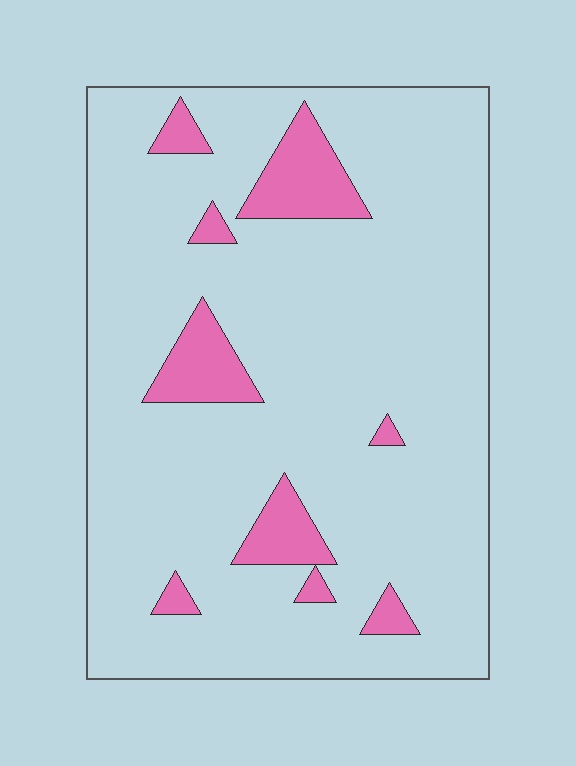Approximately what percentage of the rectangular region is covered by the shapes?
Approximately 10%.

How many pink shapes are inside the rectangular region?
9.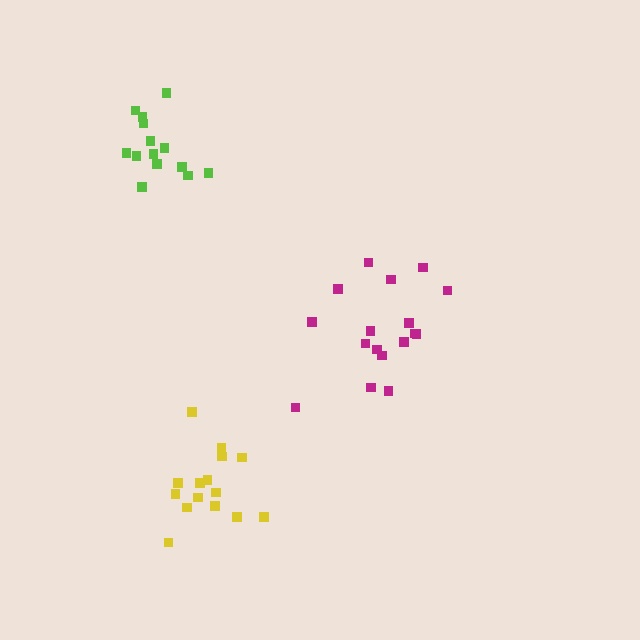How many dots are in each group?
Group 1: 17 dots, Group 2: 14 dots, Group 3: 15 dots (46 total).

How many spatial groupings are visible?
There are 3 spatial groupings.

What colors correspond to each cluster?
The clusters are colored: magenta, lime, yellow.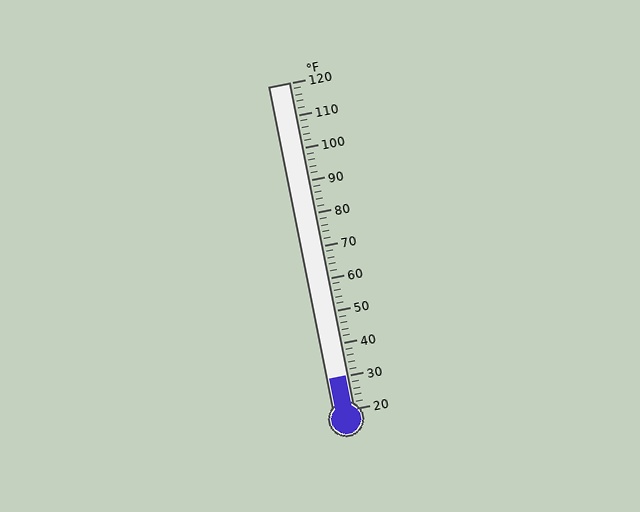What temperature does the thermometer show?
The thermometer shows approximately 30°F.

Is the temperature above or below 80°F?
The temperature is below 80°F.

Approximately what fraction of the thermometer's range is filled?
The thermometer is filled to approximately 10% of its range.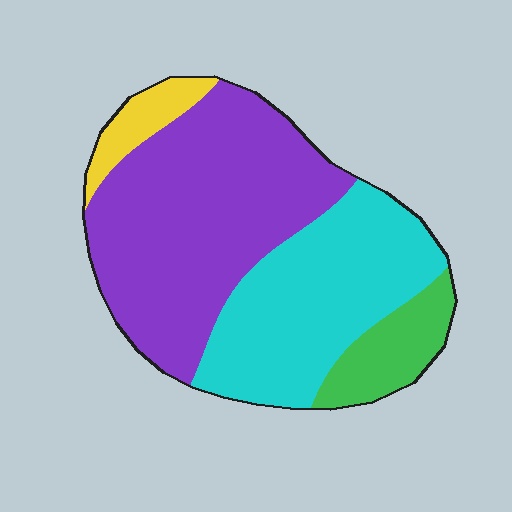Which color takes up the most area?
Purple, at roughly 50%.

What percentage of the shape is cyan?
Cyan covers roughly 35% of the shape.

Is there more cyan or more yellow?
Cyan.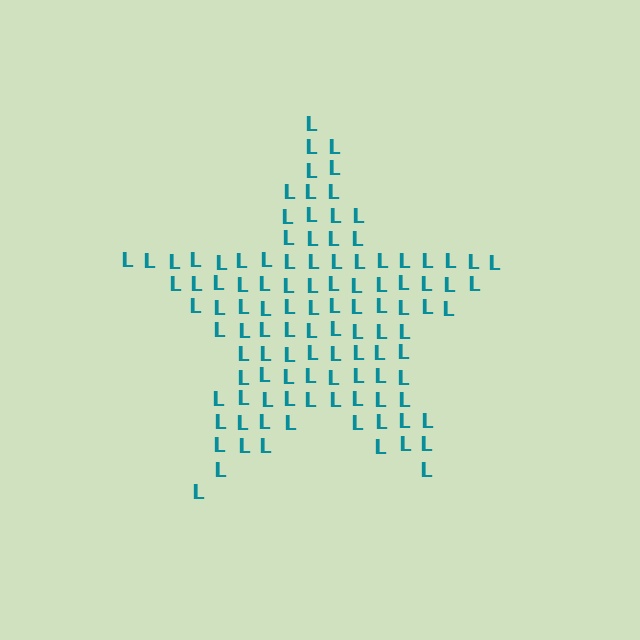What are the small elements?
The small elements are letter L's.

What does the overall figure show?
The overall figure shows a star.